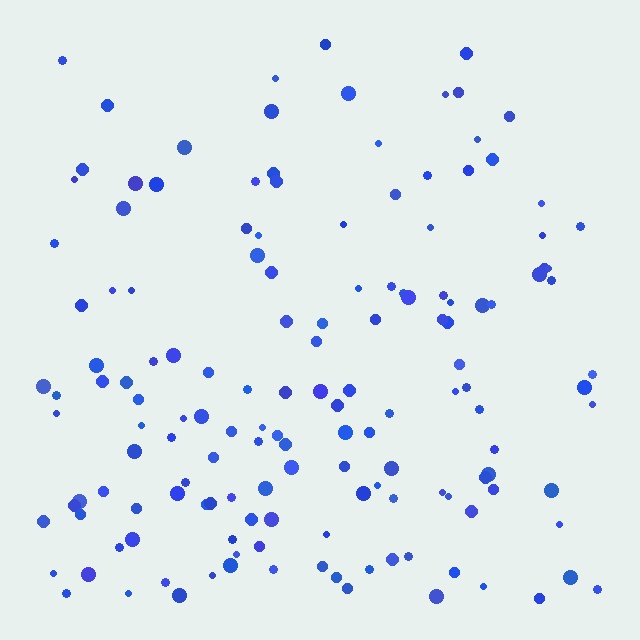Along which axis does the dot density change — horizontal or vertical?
Vertical.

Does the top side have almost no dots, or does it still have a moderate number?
Still a moderate number, just noticeably fewer than the bottom.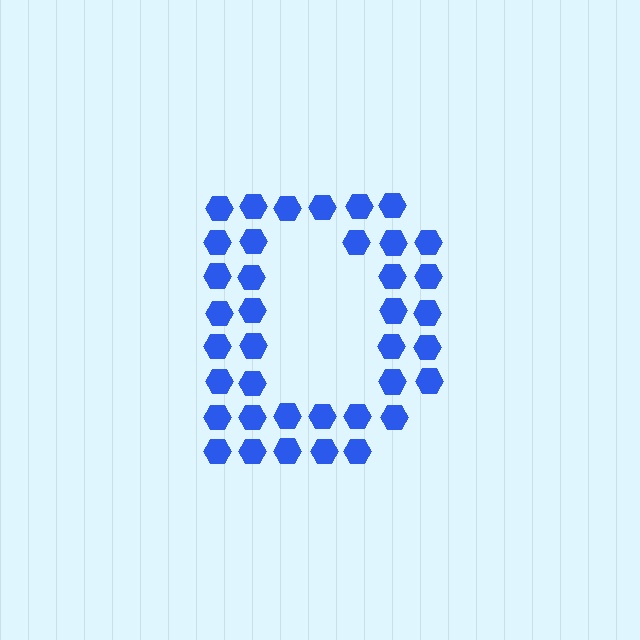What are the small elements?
The small elements are hexagons.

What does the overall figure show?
The overall figure shows the letter D.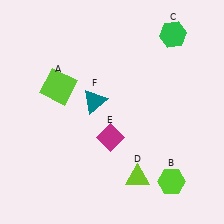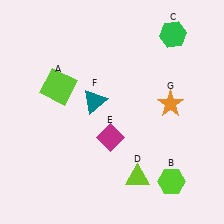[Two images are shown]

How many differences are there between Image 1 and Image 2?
There is 1 difference between the two images.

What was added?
An orange star (G) was added in Image 2.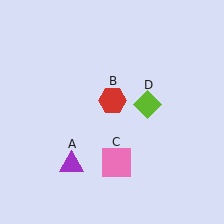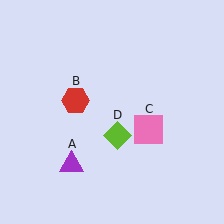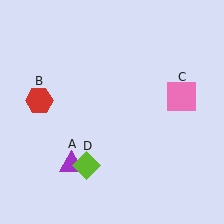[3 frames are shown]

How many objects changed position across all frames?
3 objects changed position: red hexagon (object B), pink square (object C), lime diamond (object D).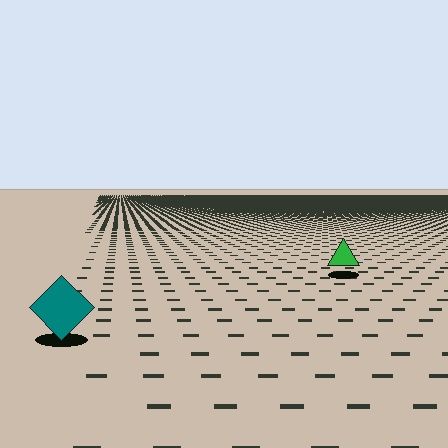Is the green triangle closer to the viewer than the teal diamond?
No. The teal diamond is closer — you can tell from the texture gradient: the ground texture is coarser near it.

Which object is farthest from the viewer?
The green triangle is farthest from the viewer. It appears smaller and the ground texture around it is denser.